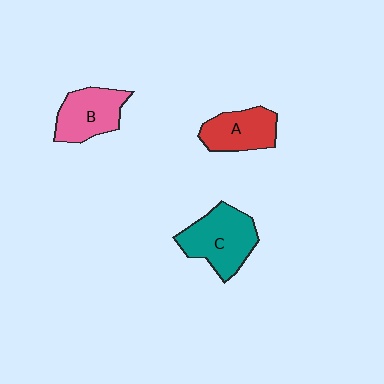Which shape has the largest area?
Shape C (teal).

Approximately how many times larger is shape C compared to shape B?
Approximately 1.2 times.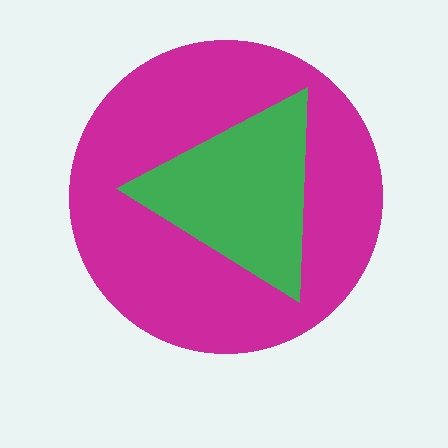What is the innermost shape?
The green triangle.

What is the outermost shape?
The magenta circle.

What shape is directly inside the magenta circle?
The green triangle.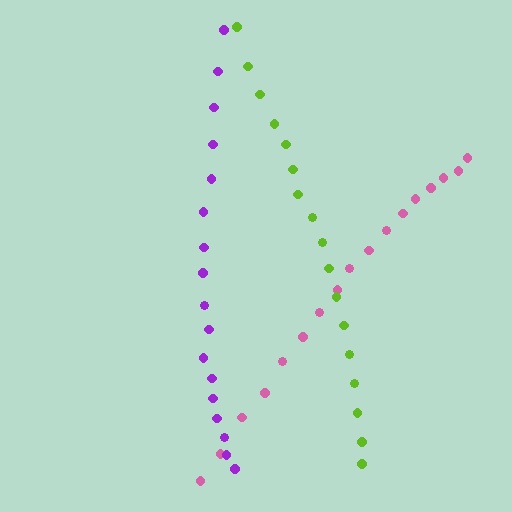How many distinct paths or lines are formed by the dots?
There are 3 distinct paths.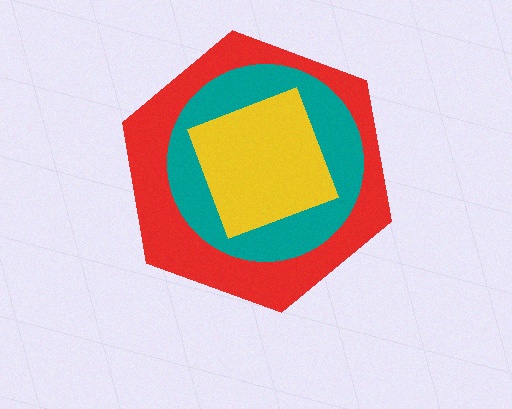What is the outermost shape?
The red hexagon.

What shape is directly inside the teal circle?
The yellow diamond.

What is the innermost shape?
The yellow diamond.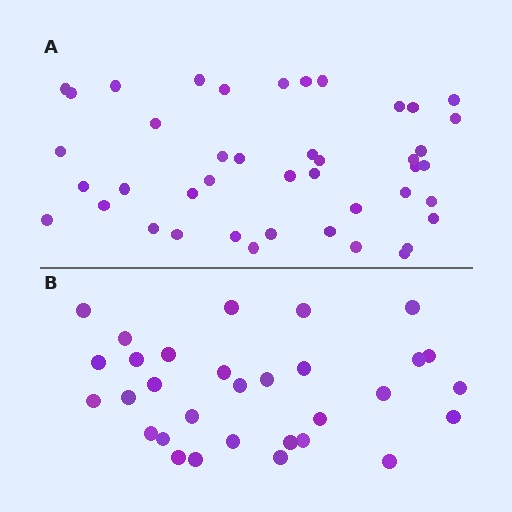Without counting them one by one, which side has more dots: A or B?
Region A (the top region) has more dots.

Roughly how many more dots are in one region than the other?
Region A has roughly 12 or so more dots than region B.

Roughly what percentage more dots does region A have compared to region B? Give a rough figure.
About 40% more.